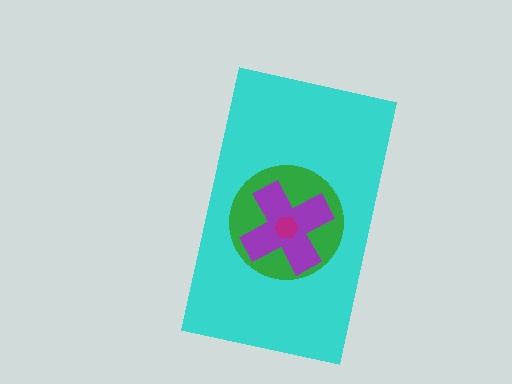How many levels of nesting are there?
4.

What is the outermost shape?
The cyan rectangle.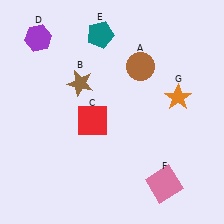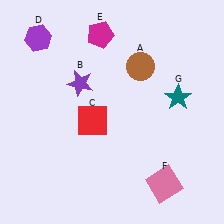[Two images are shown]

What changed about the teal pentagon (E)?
In Image 1, E is teal. In Image 2, it changed to magenta.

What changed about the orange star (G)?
In Image 1, G is orange. In Image 2, it changed to teal.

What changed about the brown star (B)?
In Image 1, B is brown. In Image 2, it changed to purple.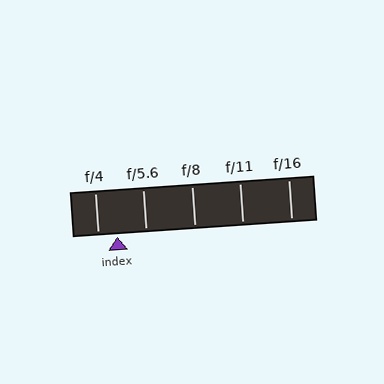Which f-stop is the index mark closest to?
The index mark is closest to f/4.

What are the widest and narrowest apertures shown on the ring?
The widest aperture shown is f/4 and the narrowest is f/16.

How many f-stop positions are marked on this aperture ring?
There are 5 f-stop positions marked.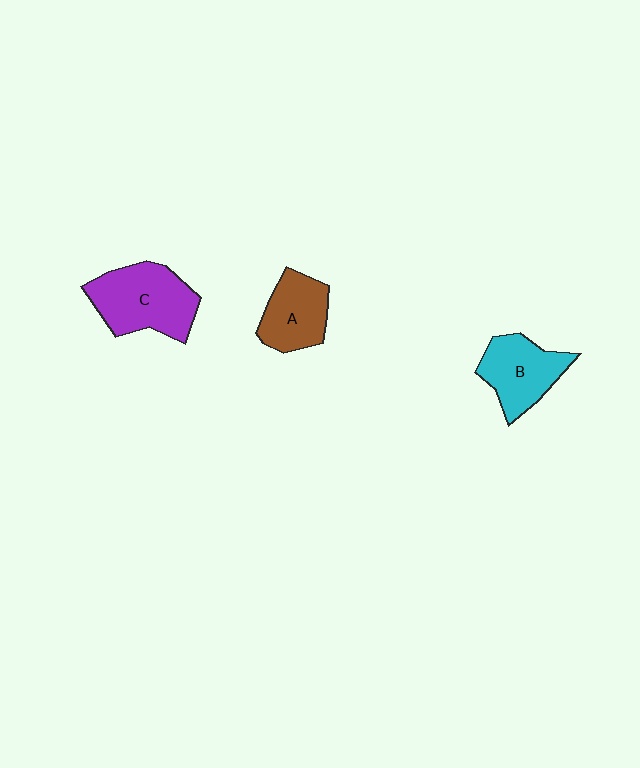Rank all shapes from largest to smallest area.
From largest to smallest: C (purple), B (cyan), A (brown).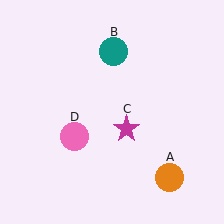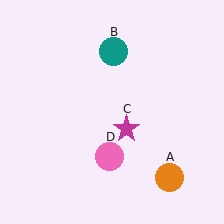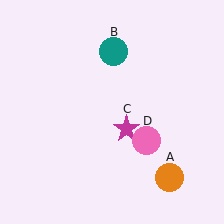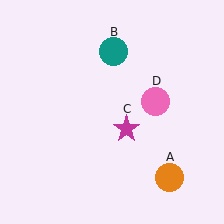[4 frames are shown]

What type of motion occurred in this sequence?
The pink circle (object D) rotated counterclockwise around the center of the scene.